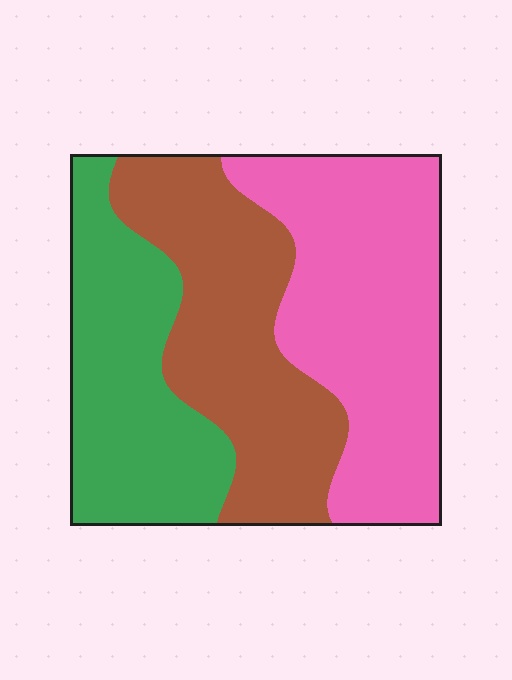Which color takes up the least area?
Green, at roughly 30%.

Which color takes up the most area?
Pink, at roughly 40%.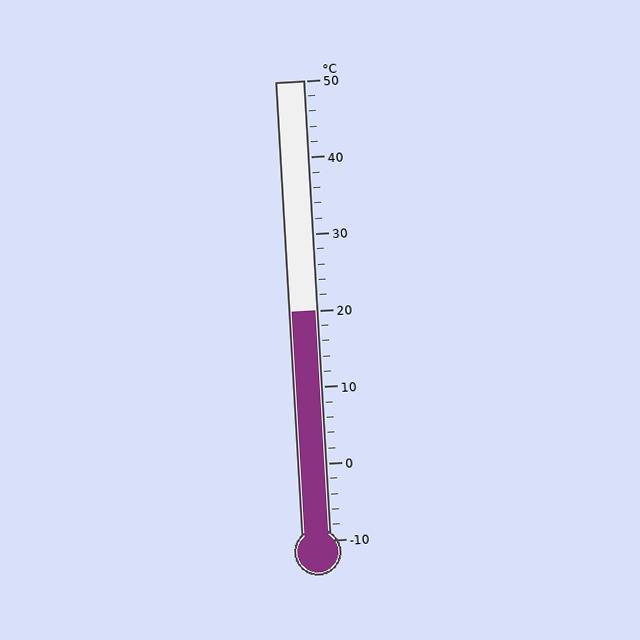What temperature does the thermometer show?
The thermometer shows approximately 20°C.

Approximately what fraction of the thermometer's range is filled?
The thermometer is filled to approximately 50% of its range.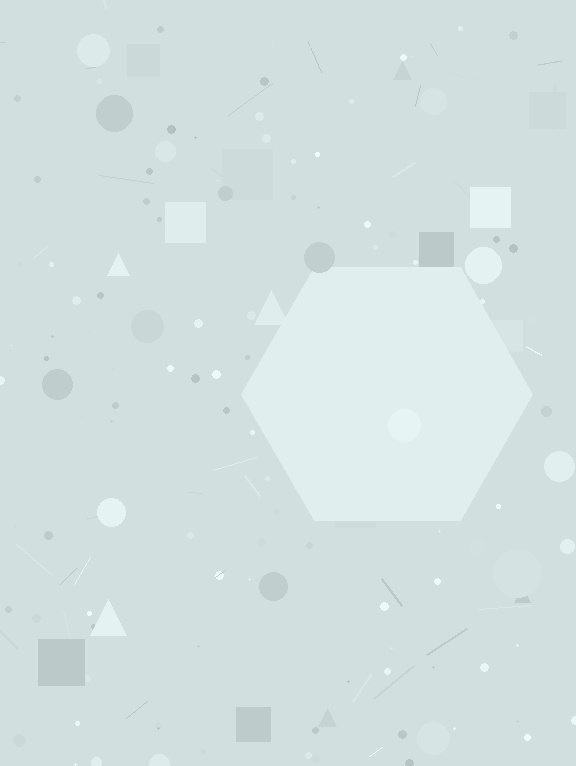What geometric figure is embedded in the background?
A hexagon is embedded in the background.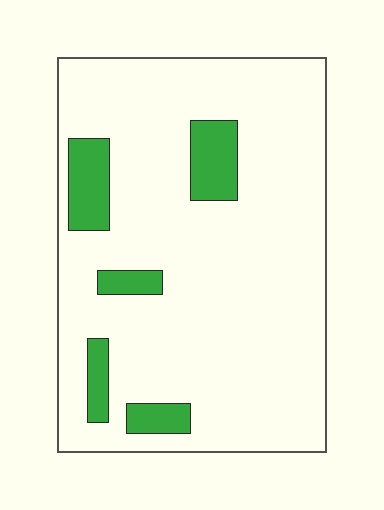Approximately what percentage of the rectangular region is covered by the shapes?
Approximately 10%.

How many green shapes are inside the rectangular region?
5.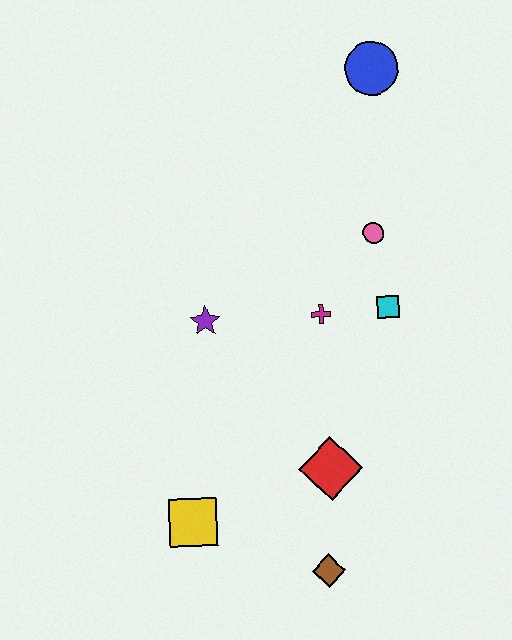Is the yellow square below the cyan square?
Yes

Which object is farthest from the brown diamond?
The blue circle is farthest from the brown diamond.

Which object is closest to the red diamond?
The brown diamond is closest to the red diamond.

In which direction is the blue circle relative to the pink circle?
The blue circle is above the pink circle.